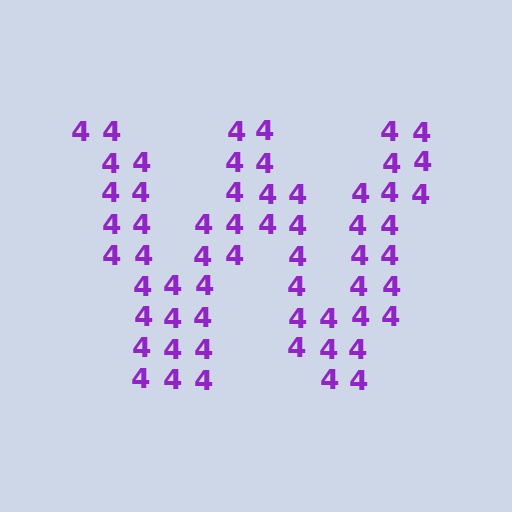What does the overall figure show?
The overall figure shows the letter W.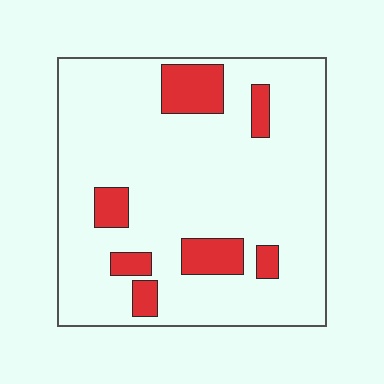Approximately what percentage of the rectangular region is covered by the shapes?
Approximately 15%.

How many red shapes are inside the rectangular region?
7.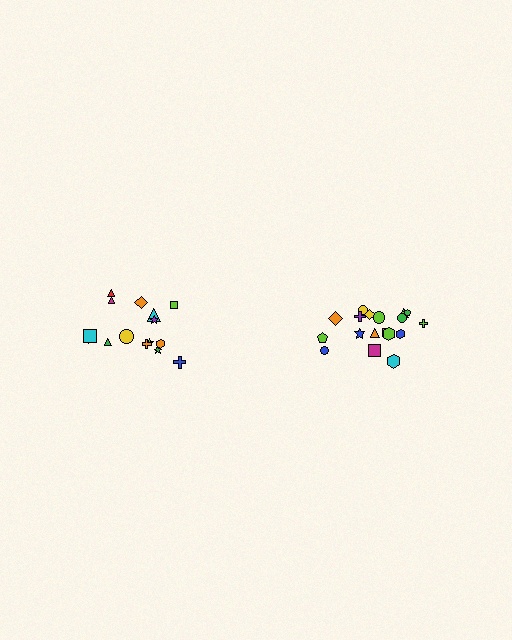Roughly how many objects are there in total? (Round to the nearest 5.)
Roughly 35 objects in total.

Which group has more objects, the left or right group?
The right group.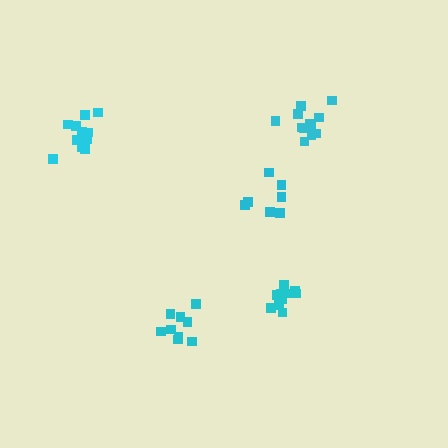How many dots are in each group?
Group 1: 13 dots, Group 2: 11 dots, Group 3: 9 dots, Group 4: 12 dots, Group 5: 7 dots (52 total).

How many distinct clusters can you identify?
There are 5 distinct clusters.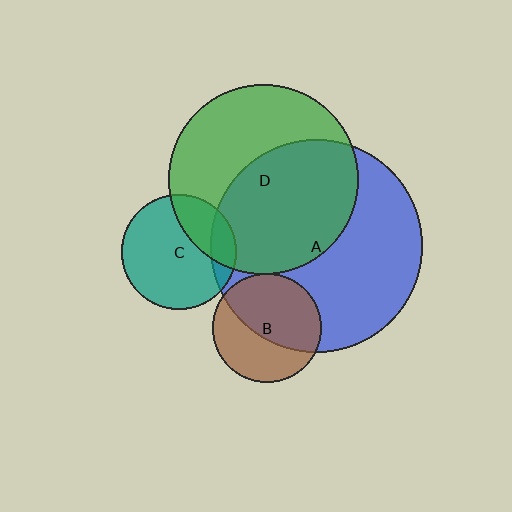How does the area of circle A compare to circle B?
Approximately 3.8 times.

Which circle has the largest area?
Circle A (blue).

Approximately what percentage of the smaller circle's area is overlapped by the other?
Approximately 25%.